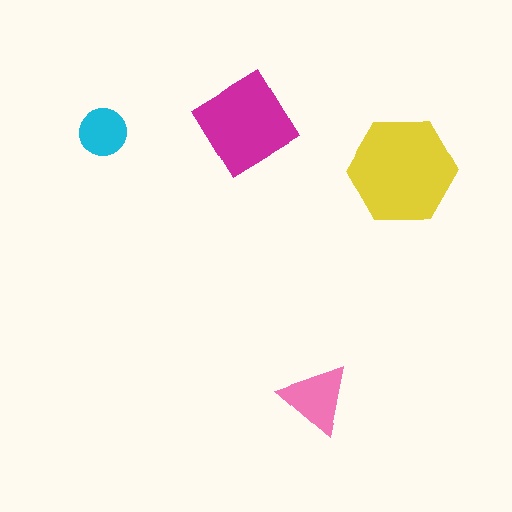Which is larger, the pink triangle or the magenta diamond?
The magenta diamond.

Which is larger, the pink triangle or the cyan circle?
The pink triangle.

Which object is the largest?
The yellow hexagon.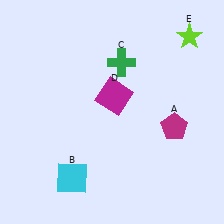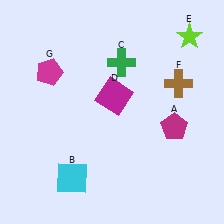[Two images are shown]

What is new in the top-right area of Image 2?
A brown cross (F) was added in the top-right area of Image 2.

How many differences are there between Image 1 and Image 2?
There are 2 differences between the two images.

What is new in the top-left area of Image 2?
A magenta pentagon (G) was added in the top-left area of Image 2.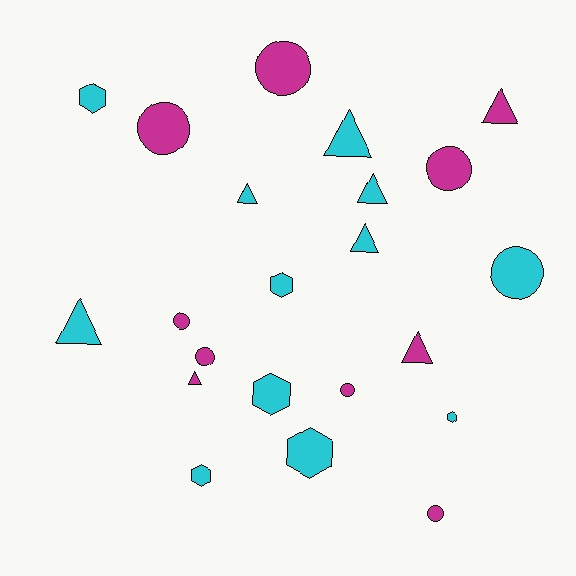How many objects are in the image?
There are 22 objects.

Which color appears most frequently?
Cyan, with 12 objects.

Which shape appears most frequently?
Circle, with 8 objects.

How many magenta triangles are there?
There are 3 magenta triangles.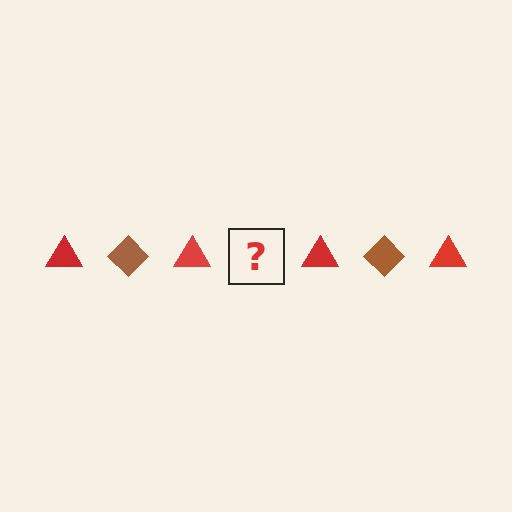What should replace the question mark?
The question mark should be replaced with a brown diamond.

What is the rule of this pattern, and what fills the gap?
The rule is that the pattern alternates between red triangle and brown diamond. The gap should be filled with a brown diamond.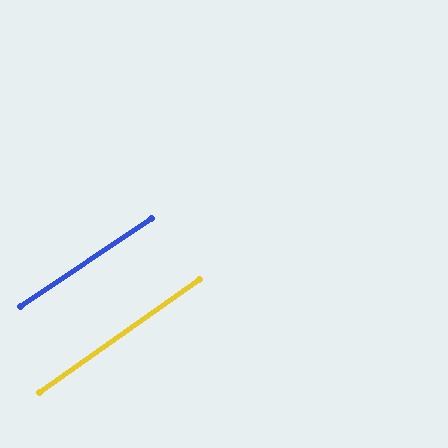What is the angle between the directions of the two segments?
Approximately 1 degree.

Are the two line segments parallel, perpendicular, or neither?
Parallel — their directions differ by only 1.4°.